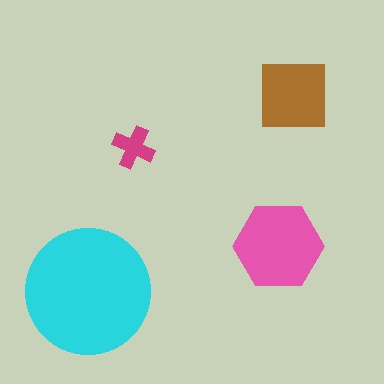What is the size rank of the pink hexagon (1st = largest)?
2nd.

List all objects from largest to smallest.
The cyan circle, the pink hexagon, the brown square, the magenta cross.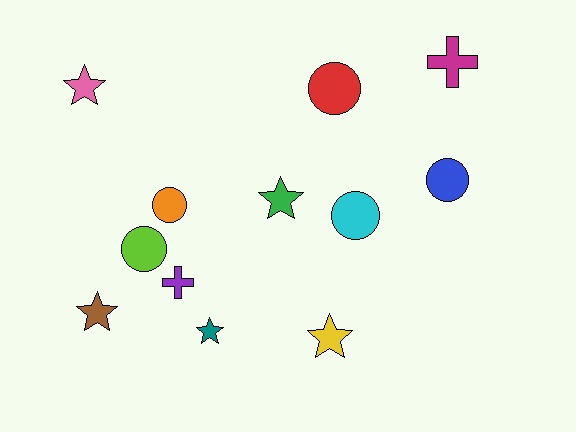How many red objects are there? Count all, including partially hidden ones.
There is 1 red object.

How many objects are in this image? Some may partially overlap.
There are 12 objects.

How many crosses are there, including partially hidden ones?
There are 2 crosses.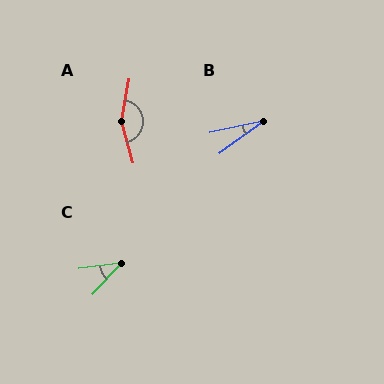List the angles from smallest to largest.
B (24°), C (40°), A (155°).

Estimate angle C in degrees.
Approximately 40 degrees.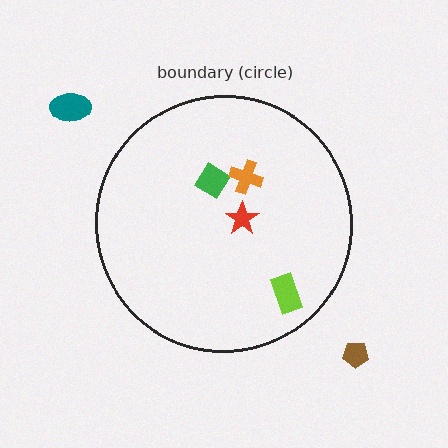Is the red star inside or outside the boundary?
Inside.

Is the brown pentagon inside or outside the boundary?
Outside.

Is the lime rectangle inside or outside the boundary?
Inside.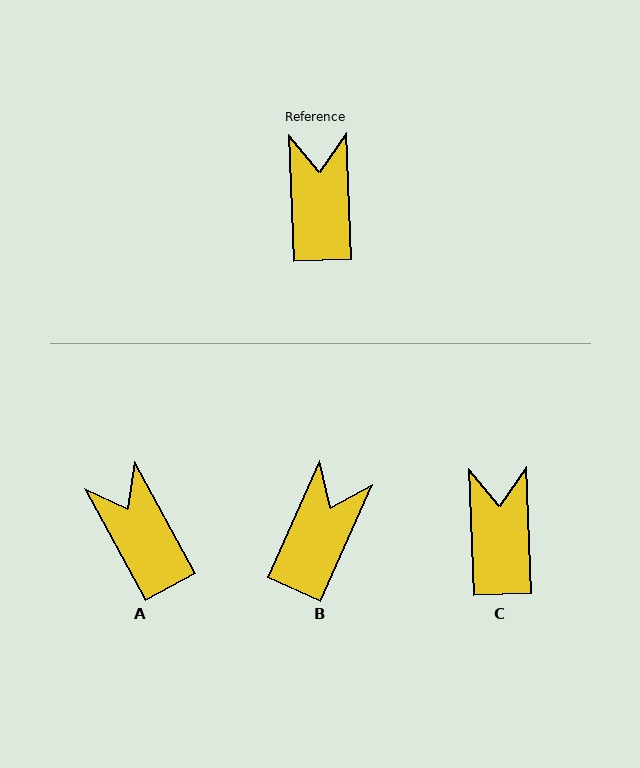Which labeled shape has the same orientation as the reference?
C.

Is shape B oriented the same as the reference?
No, it is off by about 26 degrees.